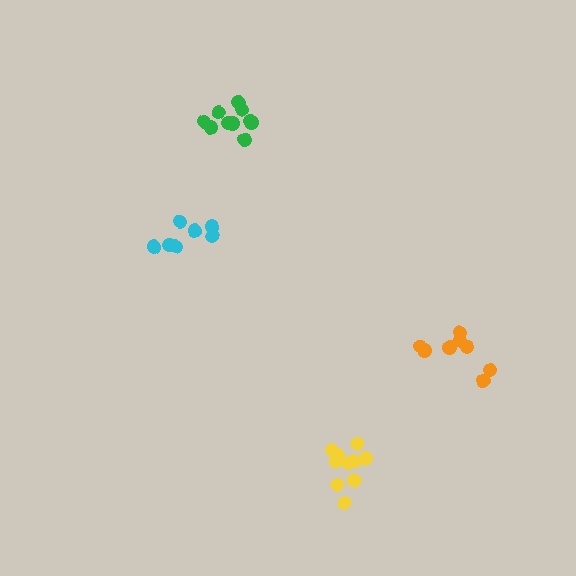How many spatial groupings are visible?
There are 4 spatial groupings.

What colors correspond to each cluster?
The clusters are colored: cyan, orange, green, yellow.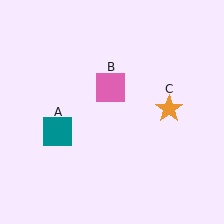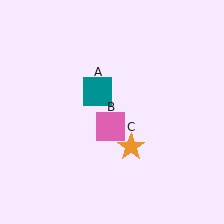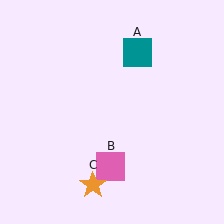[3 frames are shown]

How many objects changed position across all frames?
3 objects changed position: teal square (object A), pink square (object B), orange star (object C).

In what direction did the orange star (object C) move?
The orange star (object C) moved down and to the left.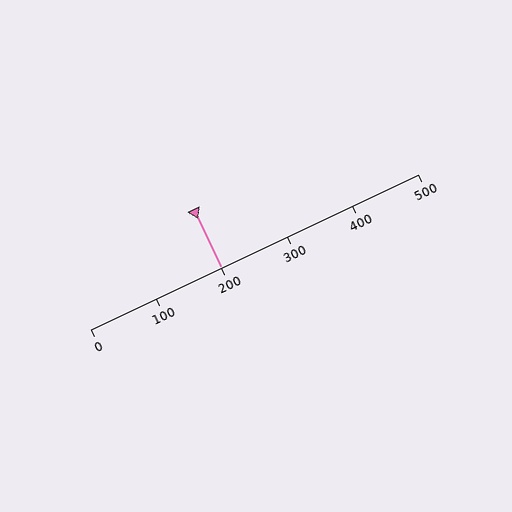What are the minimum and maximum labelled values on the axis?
The axis runs from 0 to 500.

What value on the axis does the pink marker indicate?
The marker indicates approximately 200.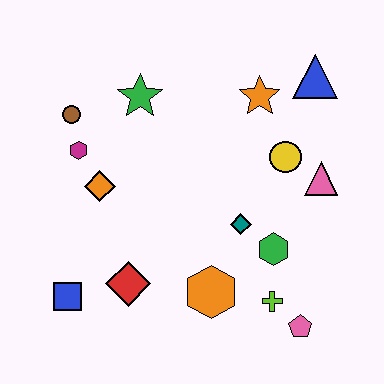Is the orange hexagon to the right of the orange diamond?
Yes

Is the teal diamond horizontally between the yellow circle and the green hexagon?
No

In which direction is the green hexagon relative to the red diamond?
The green hexagon is to the right of the red diamond.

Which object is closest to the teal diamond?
The green hexagon is closest to the teal diamond.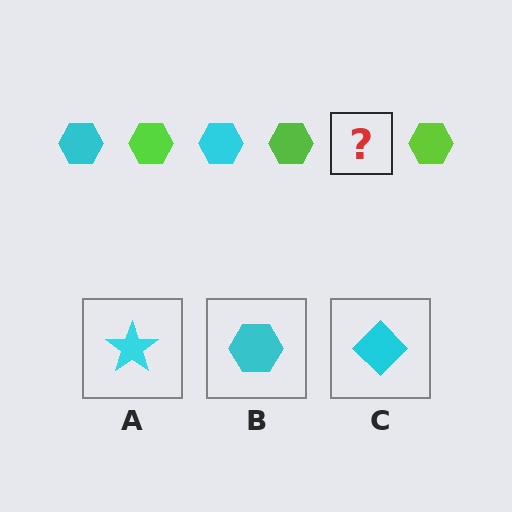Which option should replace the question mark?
Option B.